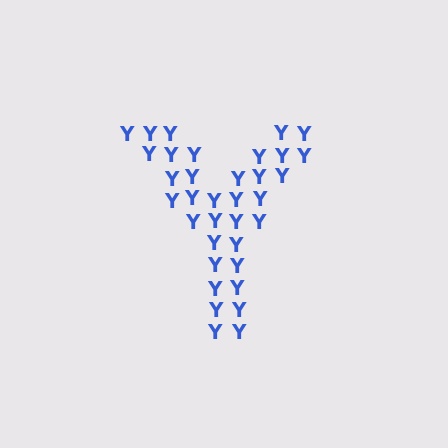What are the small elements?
The small elements are letter Y's.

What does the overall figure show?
The overall figure shows the letter Y.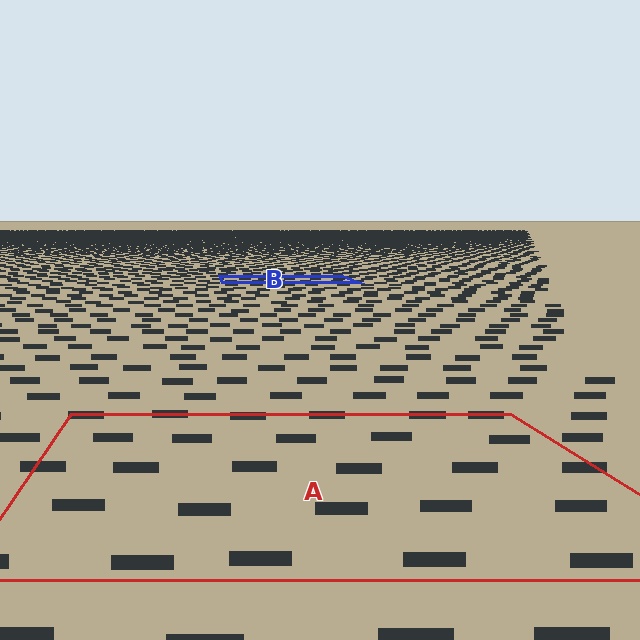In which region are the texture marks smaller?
The texture marks are smaller in region B, because it is farther away.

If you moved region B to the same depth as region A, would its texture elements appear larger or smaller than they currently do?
They would appear larger. At a closer depth, the same texture elements are projected at a bigger on-screen size.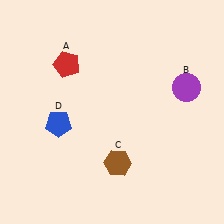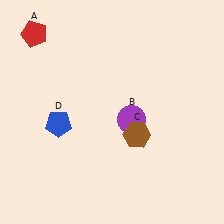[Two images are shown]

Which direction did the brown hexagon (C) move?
The brown hexagon (C) moved up.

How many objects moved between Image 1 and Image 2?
3 objects moved between the two images.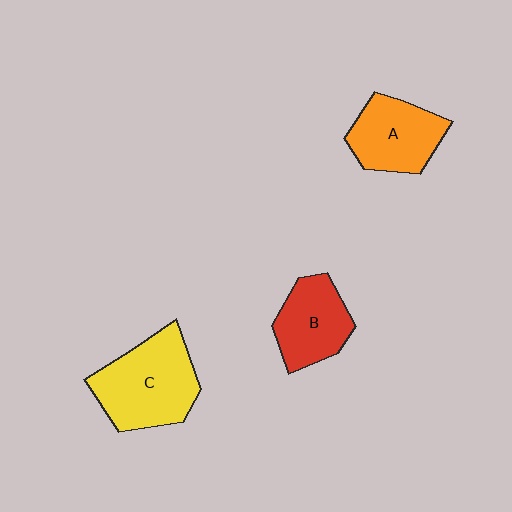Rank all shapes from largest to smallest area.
From largest to smallest: C (yellow), A (orange), B (red).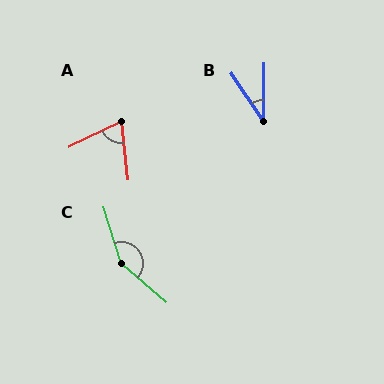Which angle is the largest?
C, at approximately 149 degrees.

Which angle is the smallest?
B, at approximately 34 degrees.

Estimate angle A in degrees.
Approximately 70 degrees.